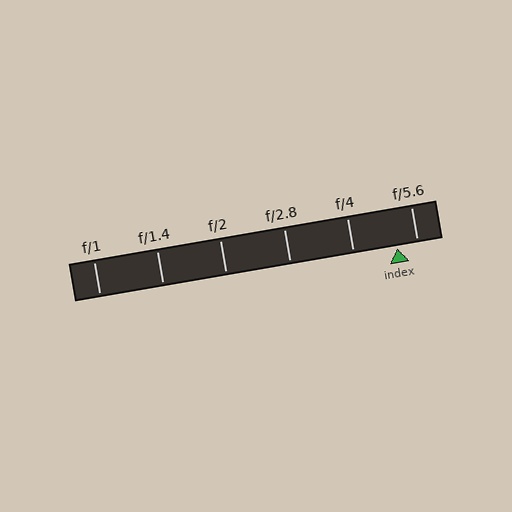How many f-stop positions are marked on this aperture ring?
There are 6 f-stop positions marked.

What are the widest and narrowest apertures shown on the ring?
The widest aperture shown is f/1 and the narrowest is f/5.6.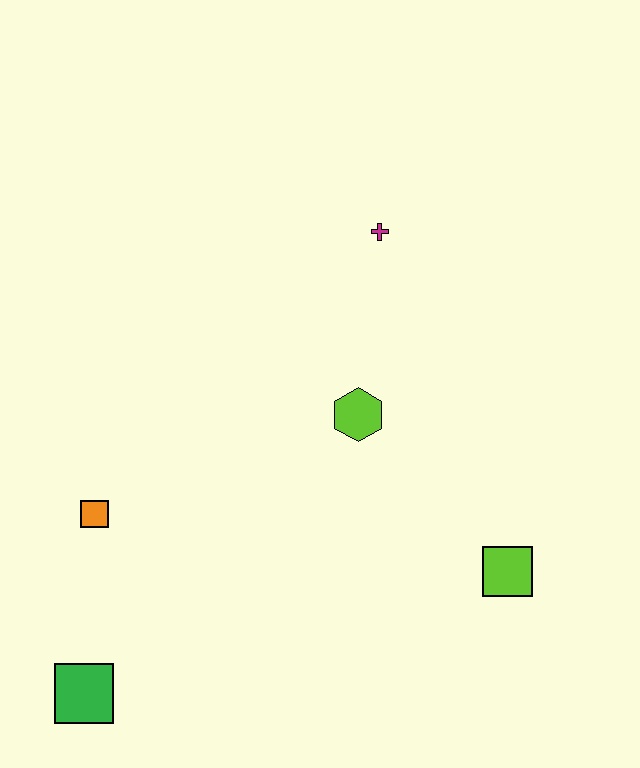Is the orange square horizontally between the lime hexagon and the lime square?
No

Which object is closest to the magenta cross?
The lime hexagon is closest to the magenta cross.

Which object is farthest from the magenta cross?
The green square is farthest from the magenta cross.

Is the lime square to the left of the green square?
No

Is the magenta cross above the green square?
Yes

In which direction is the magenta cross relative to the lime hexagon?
The magenta cross is above the lime hexagon.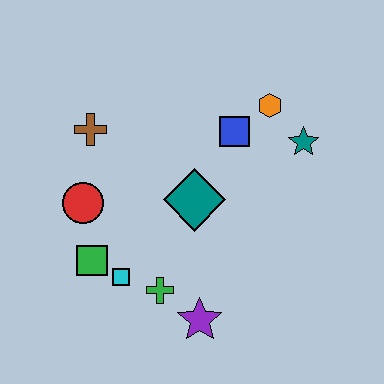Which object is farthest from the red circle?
The teal star is farthest from the red circle.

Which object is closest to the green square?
The cyan square is closest to the green square.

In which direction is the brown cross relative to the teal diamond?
The brown cross is to the left of the teal diamond.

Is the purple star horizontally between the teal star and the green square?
Yes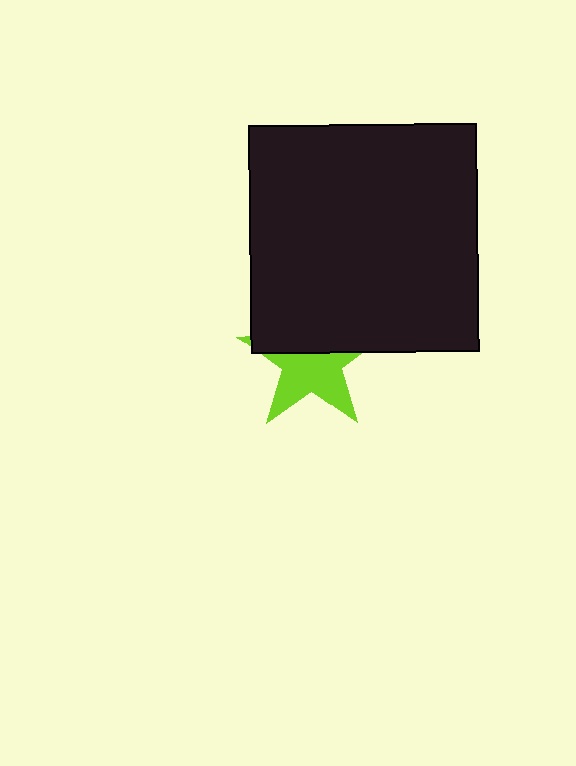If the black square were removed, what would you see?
You would see the complete lime star.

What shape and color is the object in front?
The object in front is a black square.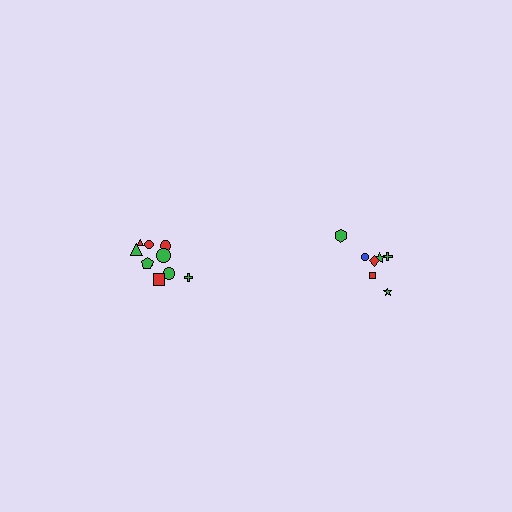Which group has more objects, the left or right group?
The left group.